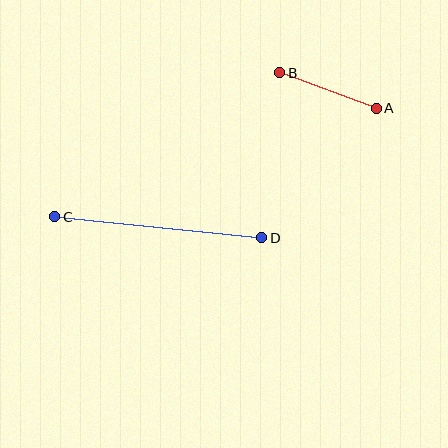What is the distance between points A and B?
The distance is approximately 103 pixels.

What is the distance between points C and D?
The distance is approximately 208 pixels.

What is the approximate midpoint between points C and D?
The midpoint is at approximately (158, 227) pixels.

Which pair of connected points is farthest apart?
Points C and D are farthest apart.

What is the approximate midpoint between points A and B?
The midpoint is at approximately (328, 91) pixels.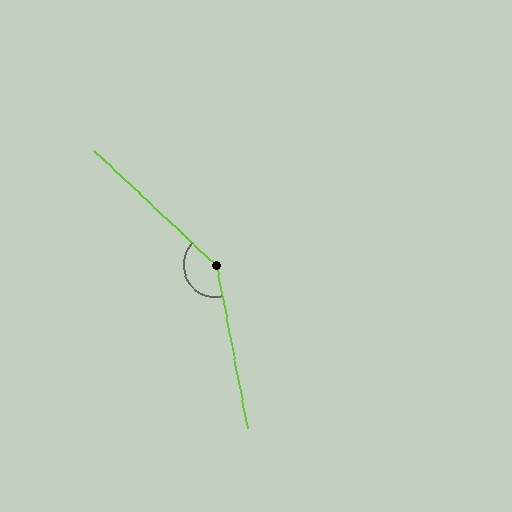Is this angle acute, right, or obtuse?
It is obtuse.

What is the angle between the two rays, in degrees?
Approximately 144 degrees.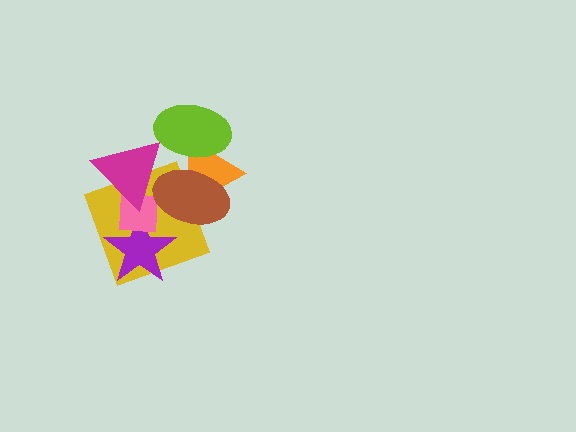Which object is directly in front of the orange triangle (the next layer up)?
The lime ellipse is directly in front of the orange triangle.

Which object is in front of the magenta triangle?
The brown ellipse is in front of the magenta triangle.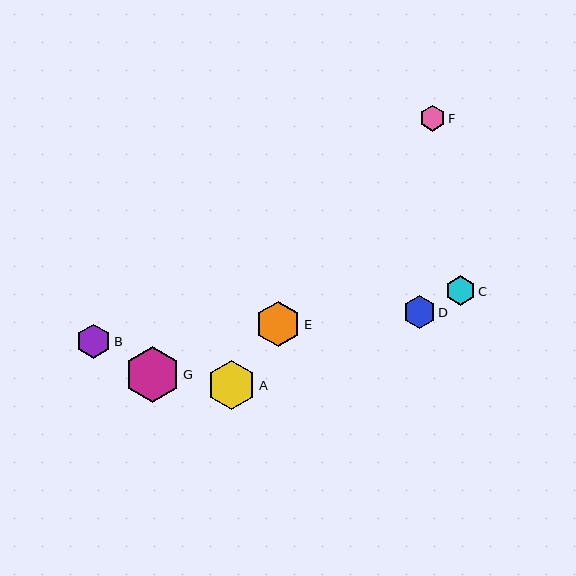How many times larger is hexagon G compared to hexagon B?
Hexagon G is approximately 1.6 times the size of hexagon B.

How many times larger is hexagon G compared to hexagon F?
Hexagon G is approximately 2.1 times the size of hexagon F.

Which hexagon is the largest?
Hexagon G is the largest with a size of approximately 55 pixels.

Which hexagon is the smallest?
Hexagon F is the smallest with a size of approximately 26 pixels.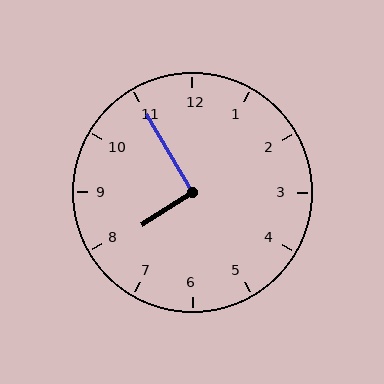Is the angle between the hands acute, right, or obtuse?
It is right.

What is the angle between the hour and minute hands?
Approximately 92 degrees.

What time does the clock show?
7:55.